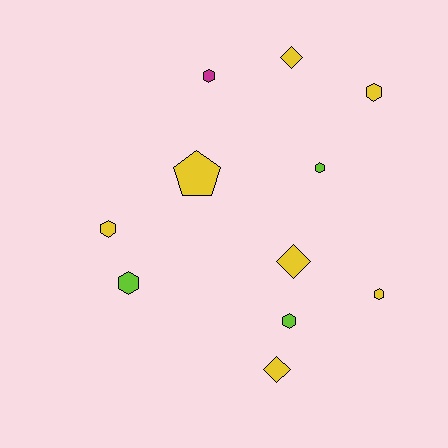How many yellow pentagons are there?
There is 1 yellow pentagon.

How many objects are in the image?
There are 11 objects.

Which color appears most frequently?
Yellow, with 7 objects.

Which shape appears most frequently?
Hexagon, with 7 objects.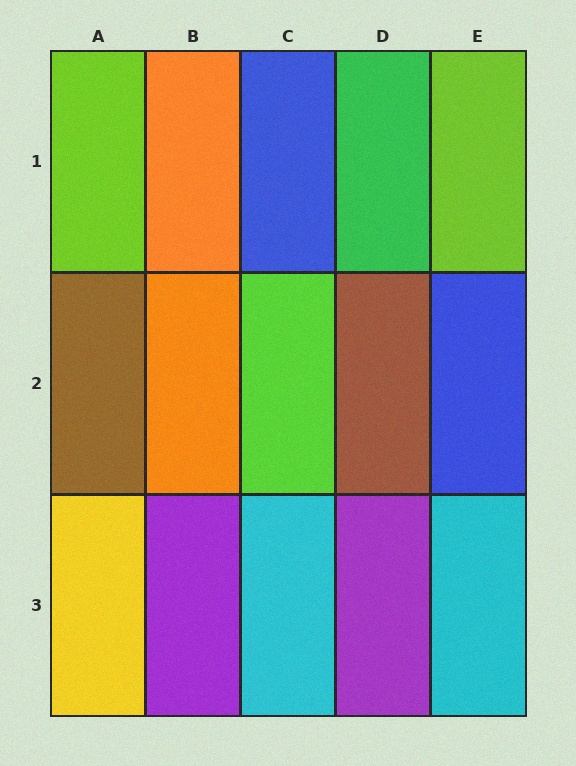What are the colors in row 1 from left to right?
Lime, orange, blue, green, lime.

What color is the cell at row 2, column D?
Brown.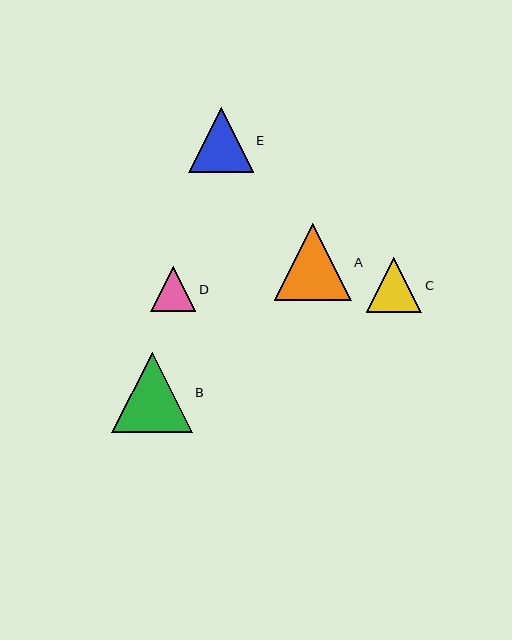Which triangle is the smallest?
Triangle D is the smallest with a size of approximately 45 pixels.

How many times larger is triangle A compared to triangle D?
Triangle A is approximately 1.7 times the size of triangle D.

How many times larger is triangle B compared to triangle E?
Triangle B is approximately 1.2 times the size of triangle E.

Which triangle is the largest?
Triangle B is the largest with a size of approximately 80 pixels.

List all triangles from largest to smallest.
From largest to smallest: B, A, E, C, D.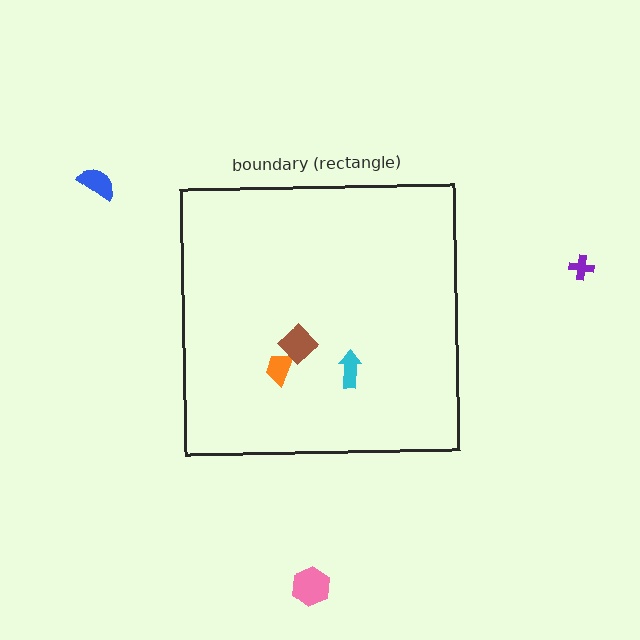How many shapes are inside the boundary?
3 inside, 3 outside.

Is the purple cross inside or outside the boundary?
Outside.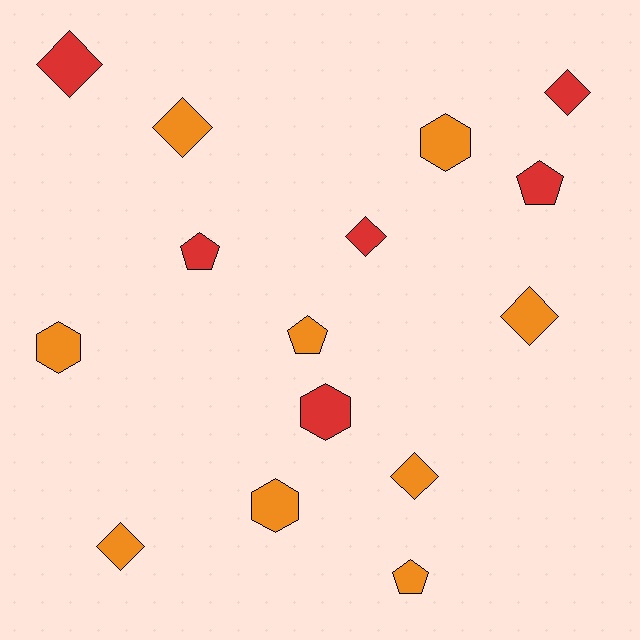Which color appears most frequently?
Orange, with 9 objects.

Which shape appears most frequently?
Diamond, with 7 objects.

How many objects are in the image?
There are 15 objects.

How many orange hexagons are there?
There are 3 orange hexagons.